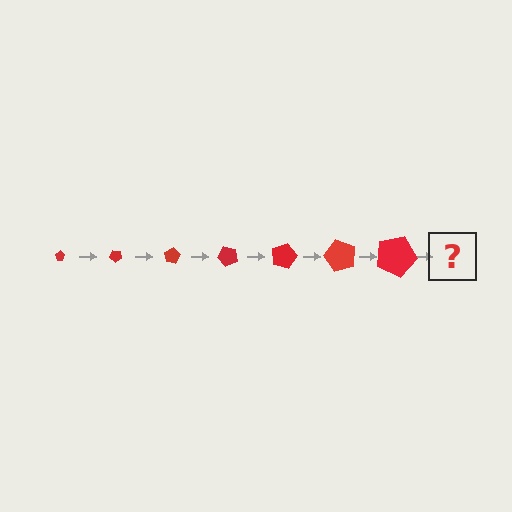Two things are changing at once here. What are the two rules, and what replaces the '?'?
The two rules are that the pentagon grows larger each step and it rotates 40 degrees each step. The '?' should be a pentagon, larger than the previous one and rotated 280 degrees from the start.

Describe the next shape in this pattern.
It should be a pentagon, larger than the previous one and rotated 280 degrees from the start.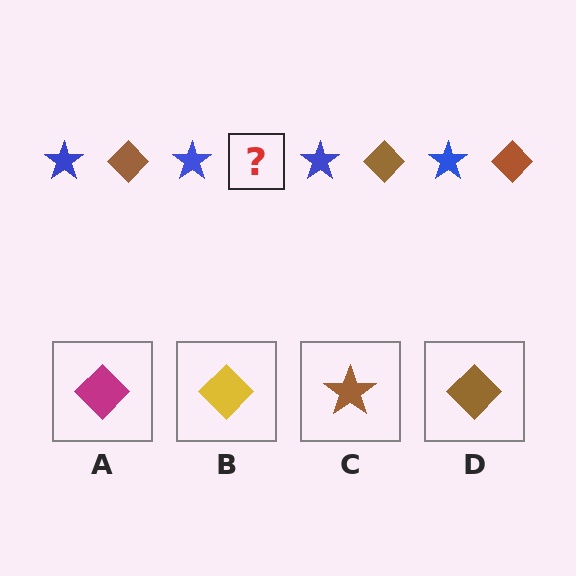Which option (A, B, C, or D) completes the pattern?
D.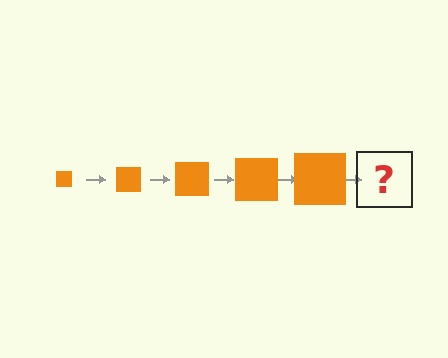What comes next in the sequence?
The next element should be an orange square, larger than the previous one.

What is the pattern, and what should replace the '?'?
The pattern is that the square gets progressively larger each step. The '?' should be an orange square, larger than the previous one.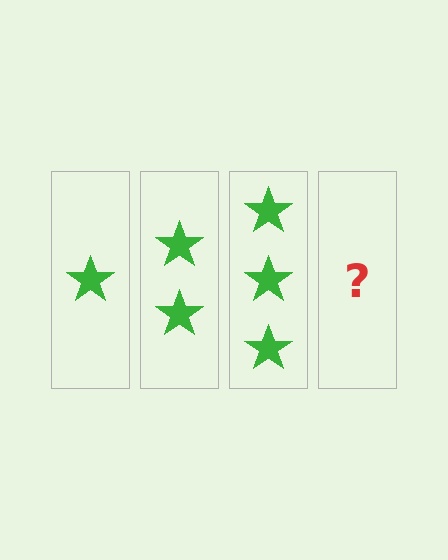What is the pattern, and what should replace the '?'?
The pattern is that each step adds one more star. The '?' should be 4 stars.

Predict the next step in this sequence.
The next step is 4 stars.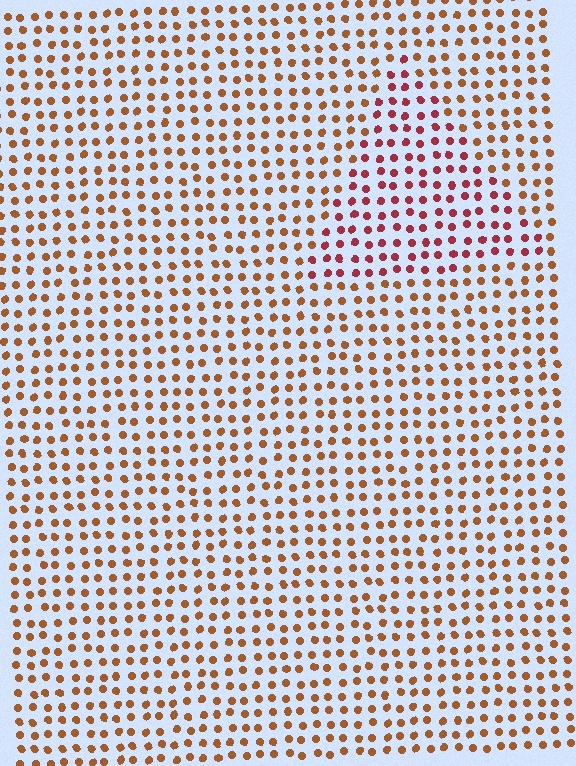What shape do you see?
I see a triangle.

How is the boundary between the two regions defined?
The boundary is defined purely by a slight shift in hue (about 34 degrees). Spacing, size, and orientation are identical on both sides.